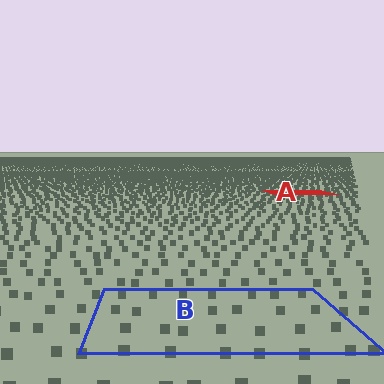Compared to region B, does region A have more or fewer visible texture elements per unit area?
Region A has more texture elements per unit area — they are packed more densely because it is farther away.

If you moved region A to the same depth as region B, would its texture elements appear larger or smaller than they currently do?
They would appear larger. At a closer depth, the same texture elements are projected at a bigger on-screen size.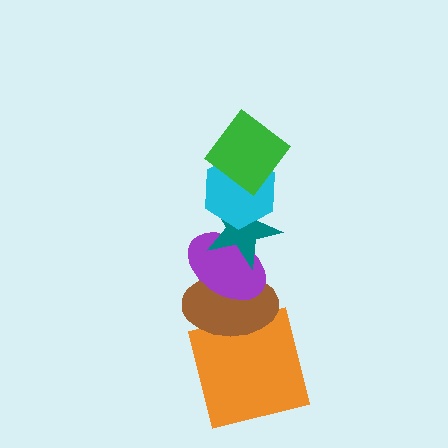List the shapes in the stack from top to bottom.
From top to bottom: the green diamond, the cyan hexagon, the teal star, the purple ellipse, the brown ellipse, the orange square.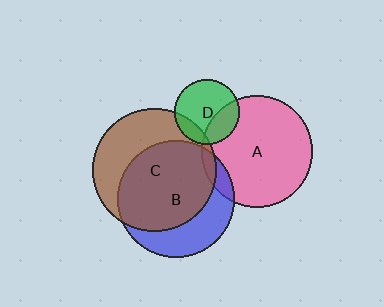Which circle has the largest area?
Circle C (brown).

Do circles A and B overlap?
Yes.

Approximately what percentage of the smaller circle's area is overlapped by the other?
Approximately 10%.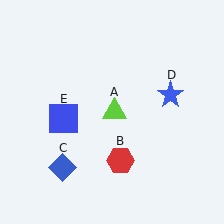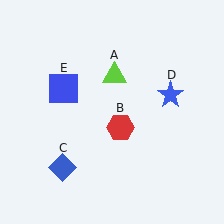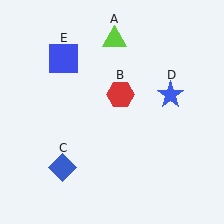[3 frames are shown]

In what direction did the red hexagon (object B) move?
The red hexagon (object B) moved up.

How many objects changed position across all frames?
3 objects changed position: lime triangle (object A), red hexagon (object B), blue square (object E).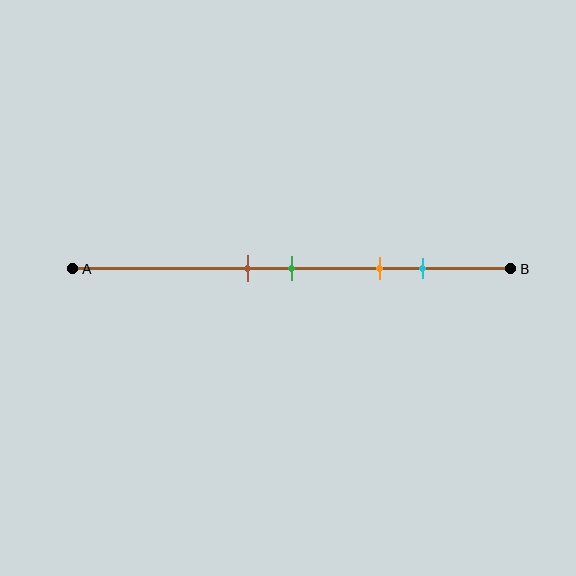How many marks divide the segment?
There are 4 marks dividing the segment.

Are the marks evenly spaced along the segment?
No, the marks are not evenly spaced.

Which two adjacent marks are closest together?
The brown and green marks are the closest adjacent pair.